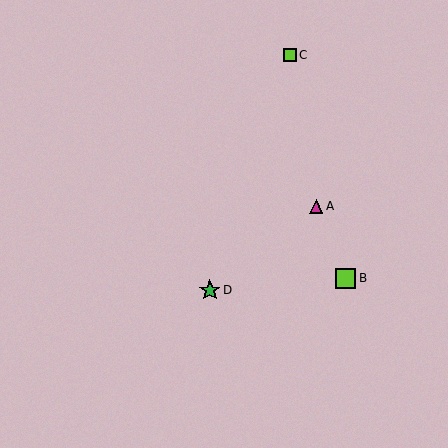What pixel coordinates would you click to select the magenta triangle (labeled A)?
Click at (316, 206) to select the magenta triangle A.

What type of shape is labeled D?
Shape D is a green star.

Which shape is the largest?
The green star (labeled D) is the largest.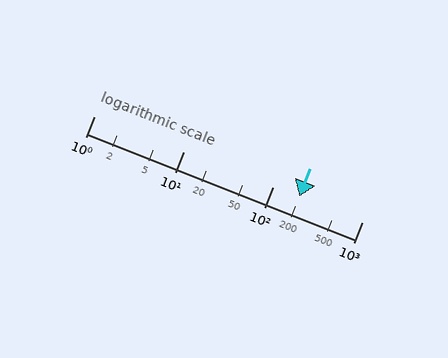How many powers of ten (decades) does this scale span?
The scale spans 3 decades, from 1 to 1000.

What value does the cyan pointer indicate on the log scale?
The pointer indicates approximately 200.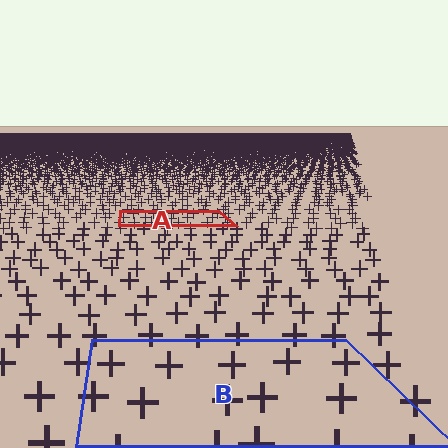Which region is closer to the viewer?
Region B is closer. The texture elements there are larger and more spread out.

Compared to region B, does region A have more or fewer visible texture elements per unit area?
Region A has more texture elements per unit area — they are packed more densely because it is farther away.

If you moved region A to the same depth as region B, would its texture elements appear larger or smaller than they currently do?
They would appear larger. At a closer depth, the same texture elements are projected at a bigger on-screen size.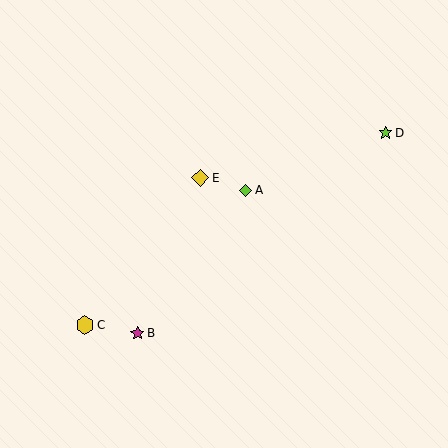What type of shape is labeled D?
Shape D is a lime star.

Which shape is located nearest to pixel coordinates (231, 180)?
The lime diamond (labeled A) at (246, 190) is nearest to that location.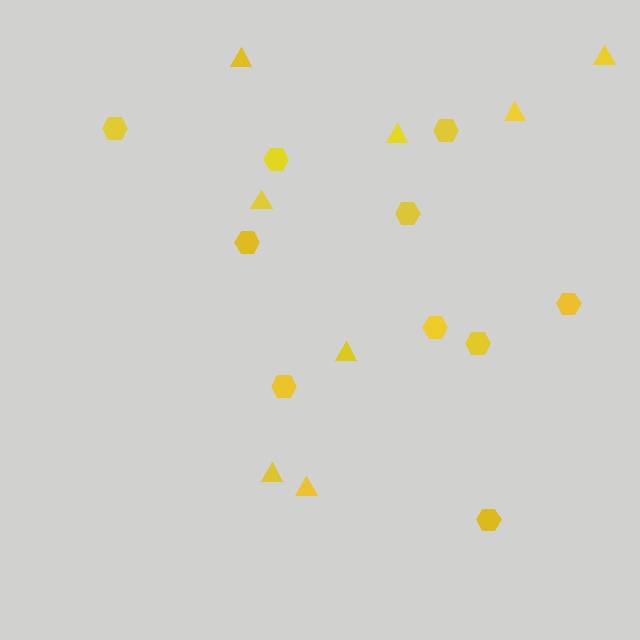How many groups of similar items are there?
There are 2 groups: one group of triangles (8) and one group of hexagons (10).